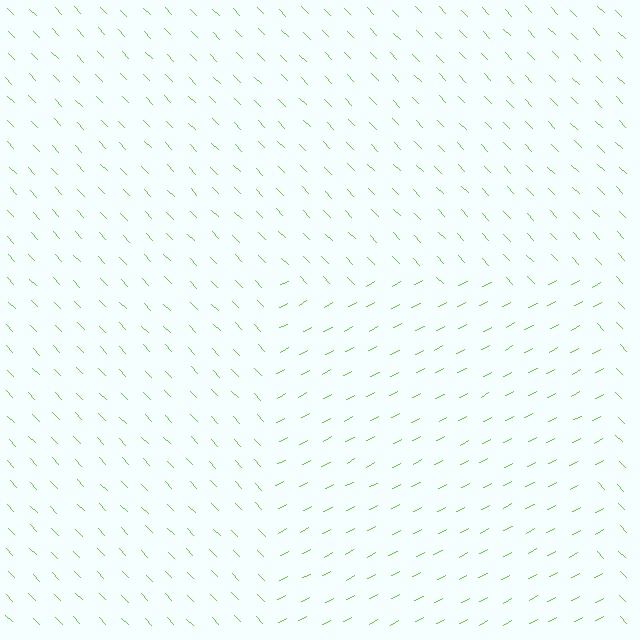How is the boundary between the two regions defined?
The boundary is defined purely by a change in line orientation (approximately 74 degrees difference). All lines are the same color and thickness.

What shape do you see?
I see a rectangle.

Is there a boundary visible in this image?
Yes, there is a texture boundary formed by a change in line orientation.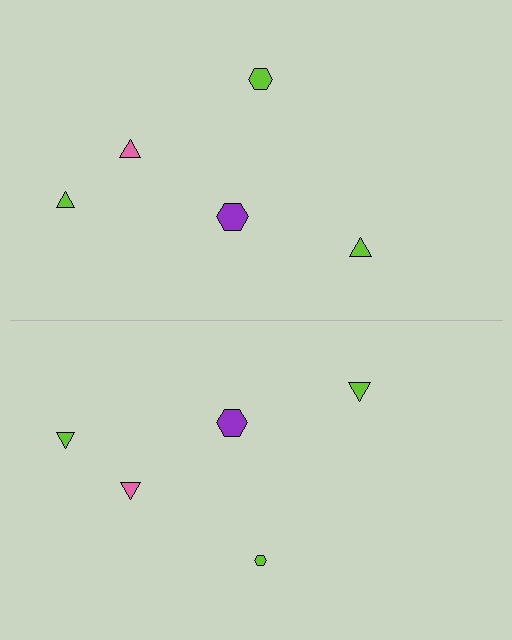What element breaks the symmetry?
The lime hexagon on the bottom side has a different size than its mirror counterpart.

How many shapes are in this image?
There are 10 shapes in this image.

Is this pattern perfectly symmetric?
No, the pattern is not perfectly symmetric. The lime hexagon on the bottom side has a different size than its mirror counterpart.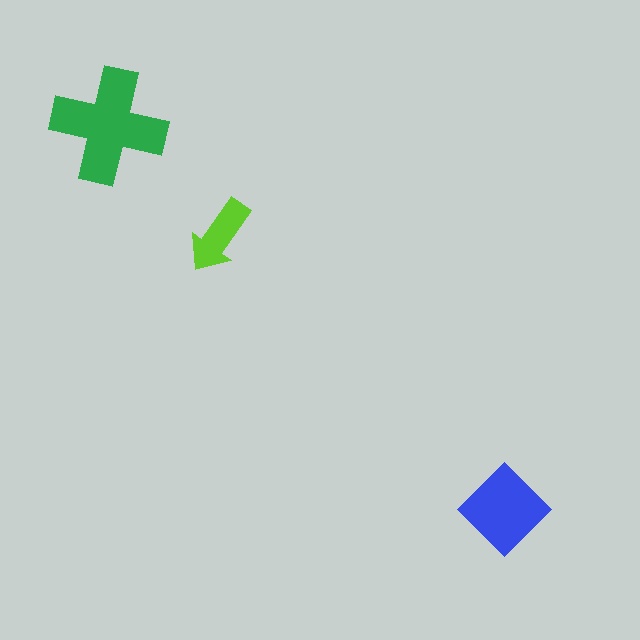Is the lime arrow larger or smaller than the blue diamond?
Smaller.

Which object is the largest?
The green cross.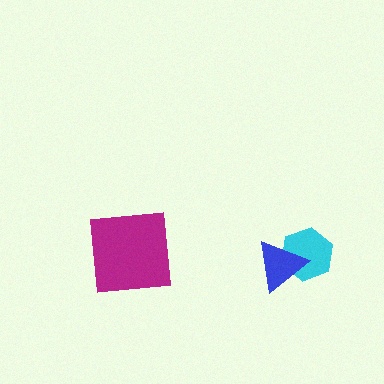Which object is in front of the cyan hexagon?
The blue triangle is in front of the cyan hexagon.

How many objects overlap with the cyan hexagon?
1 object overlaps with the cyan hexagon.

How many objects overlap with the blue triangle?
1 object overlaps with the blue triangle.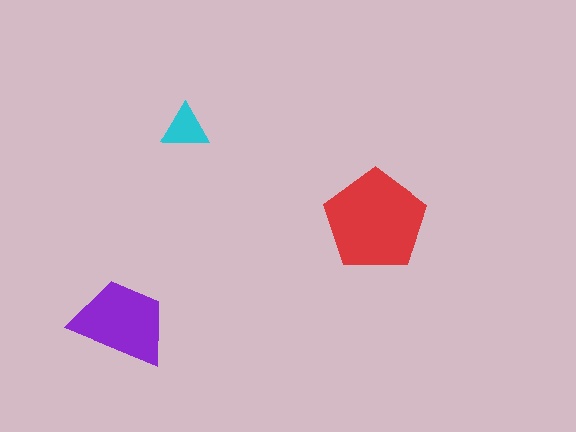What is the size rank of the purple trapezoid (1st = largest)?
2nd.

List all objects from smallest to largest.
The cyan triangle, the purple trapezoid, the red pentagon.